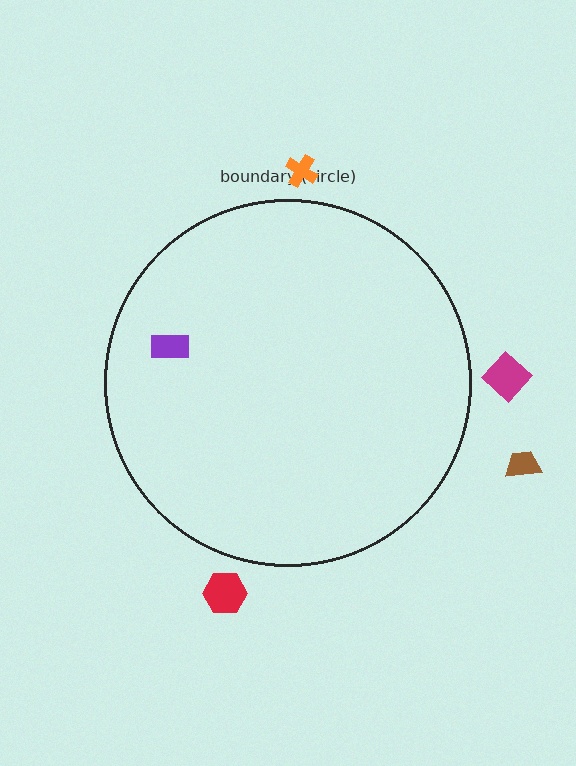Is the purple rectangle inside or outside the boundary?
Inside.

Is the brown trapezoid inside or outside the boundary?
Outside.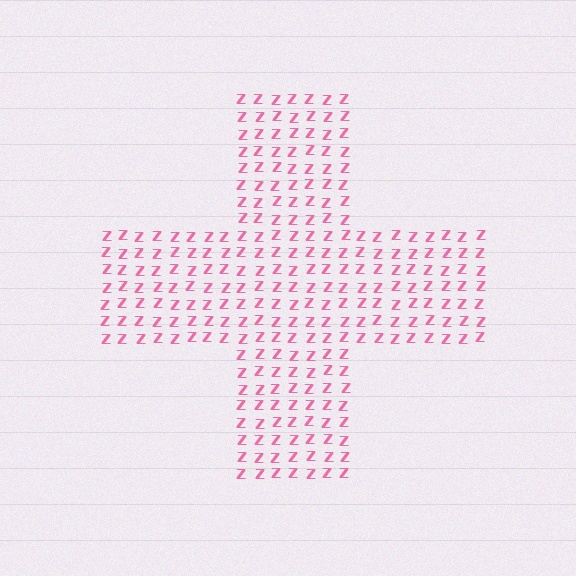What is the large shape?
The large shape is a cross.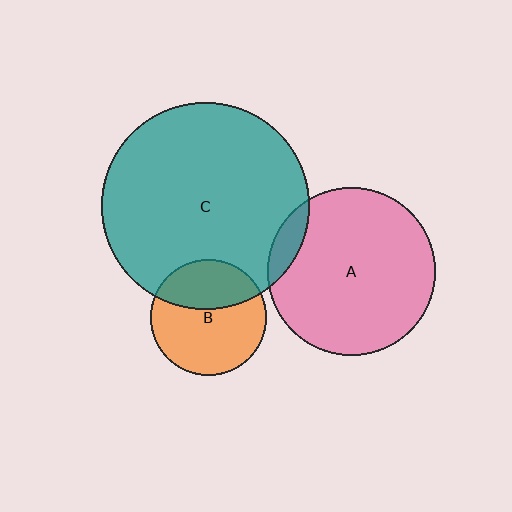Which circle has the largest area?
Circle C (teal).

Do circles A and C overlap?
Yes.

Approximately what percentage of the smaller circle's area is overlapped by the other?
Approximately 10%.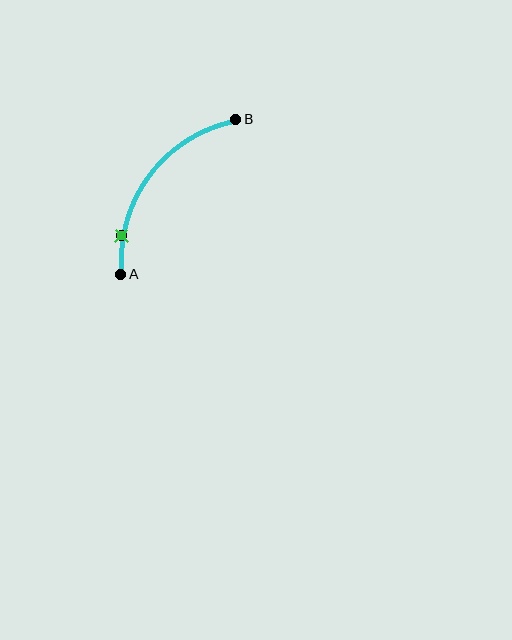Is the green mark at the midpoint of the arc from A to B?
No. The green mark lies on the arc but is closer to endpoint A. The arc midpoint would be at the point on the curve equidistant along the arc from both A and B.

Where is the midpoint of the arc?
The arc midpoint is the point on the curve farthest from the straight line joining A and B. It sits above and to the left of that line.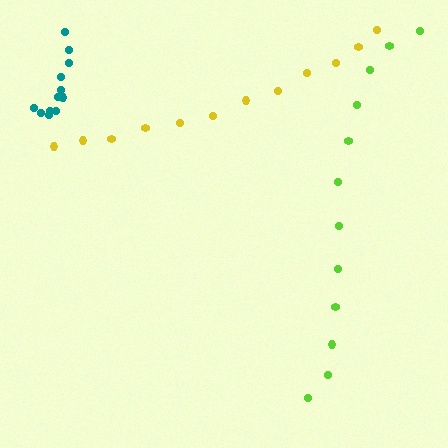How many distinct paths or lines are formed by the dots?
There are 3 distinct paths.